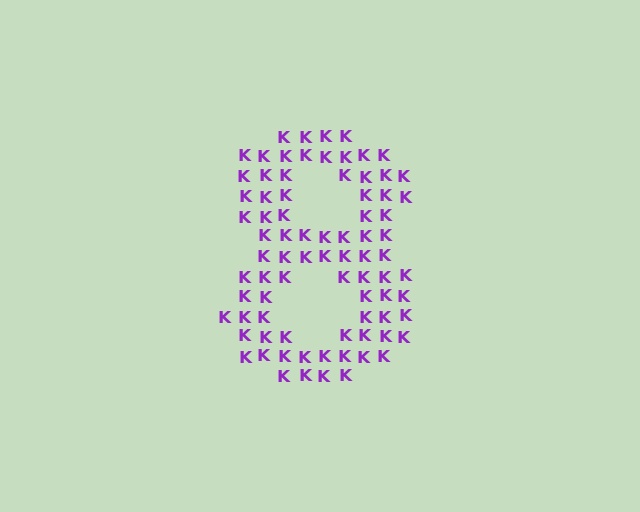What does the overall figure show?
The overall figure shows the digit 8.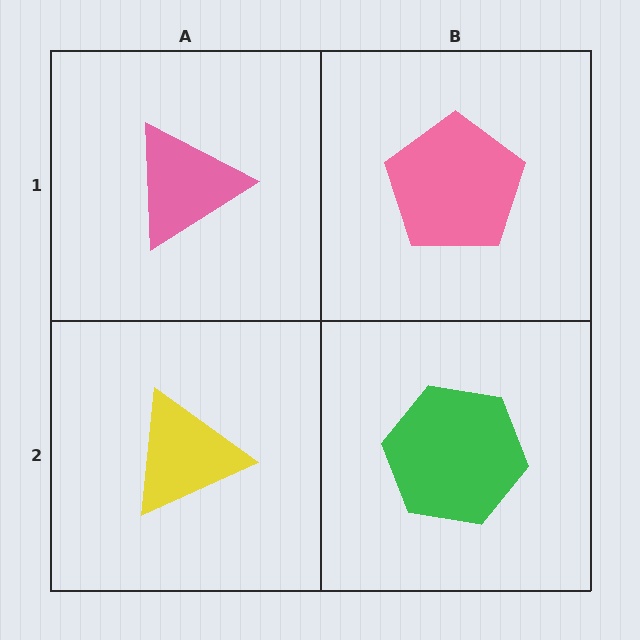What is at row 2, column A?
A yellow triangle.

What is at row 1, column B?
A pink pentagon.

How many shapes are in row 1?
2 shapes.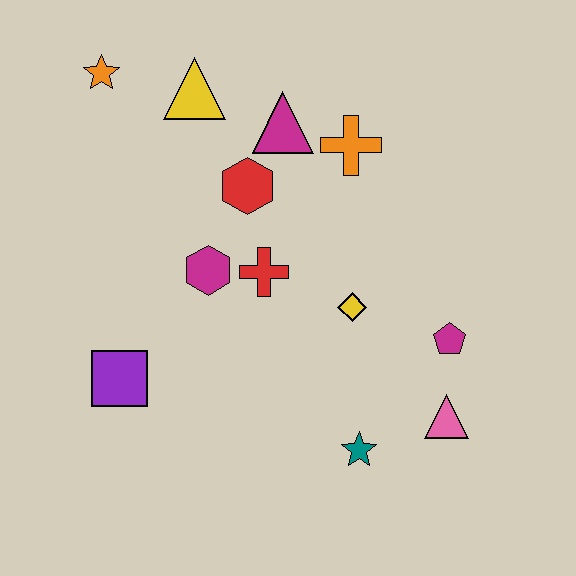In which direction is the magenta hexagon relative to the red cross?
The magenta hexagon is to the left of the red cross.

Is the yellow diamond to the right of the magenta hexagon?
Yes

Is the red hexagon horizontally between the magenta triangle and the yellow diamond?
No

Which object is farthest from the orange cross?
The purple square is farthest from the orange cross.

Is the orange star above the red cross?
Yes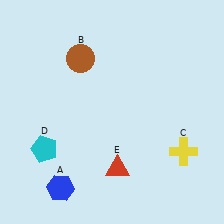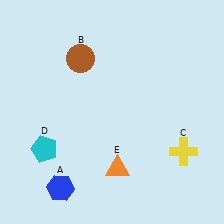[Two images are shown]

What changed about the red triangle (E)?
In Image 1, E is red. In Image 2, it changed to orange.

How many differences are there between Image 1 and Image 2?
There is 1 difference between the two images.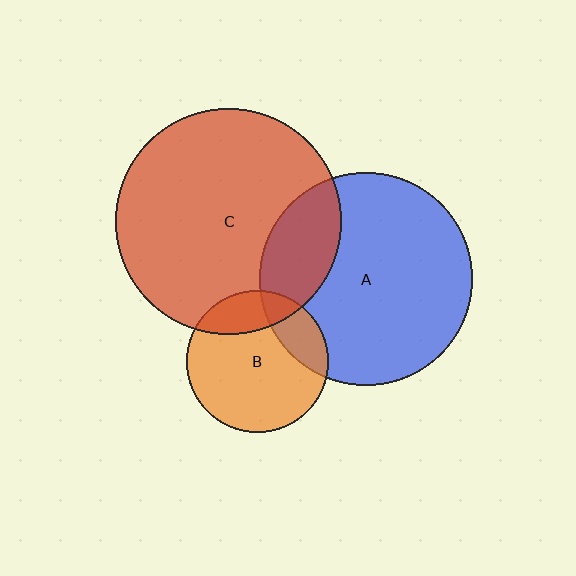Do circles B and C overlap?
Yes.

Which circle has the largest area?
Circle C (red).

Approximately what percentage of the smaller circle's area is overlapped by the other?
Approximately 20%.